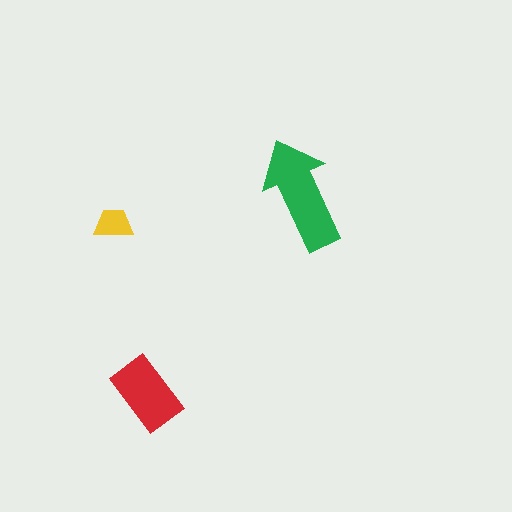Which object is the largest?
The green arrow.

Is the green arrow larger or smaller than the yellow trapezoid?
Larger.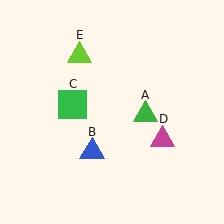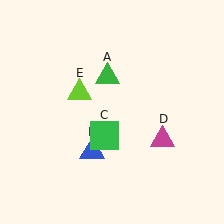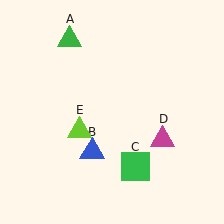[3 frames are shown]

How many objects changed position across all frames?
3 objects changed position: green triangle (object A), green square (object C), lime triangle (object E).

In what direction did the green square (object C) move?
The green square (object C) moved down and to the right.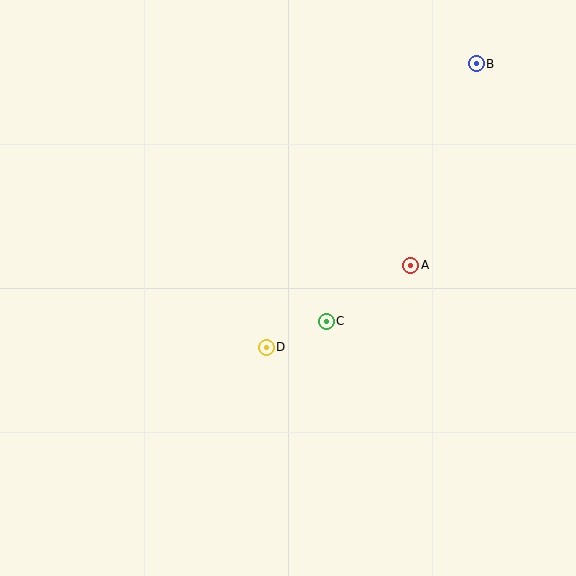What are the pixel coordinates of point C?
Point C is at (326, 321).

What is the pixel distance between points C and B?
The distance between C and B is 298 pixels.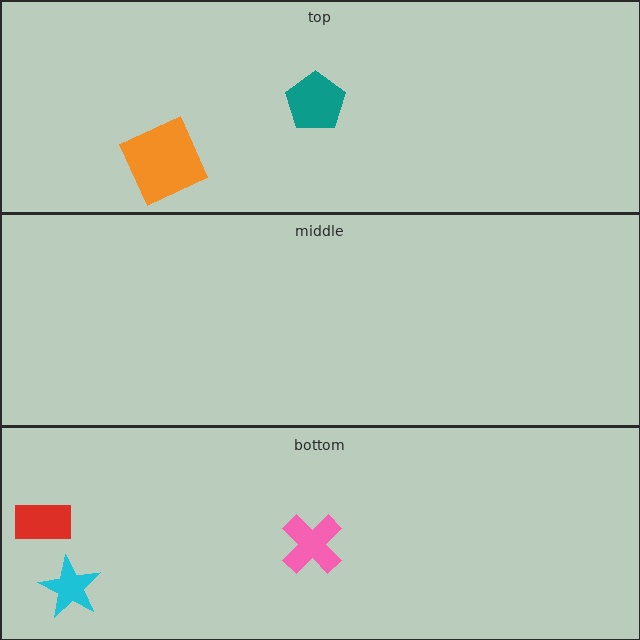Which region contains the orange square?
The top region.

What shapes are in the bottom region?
The cyan star, the pink cross, the red rectangle.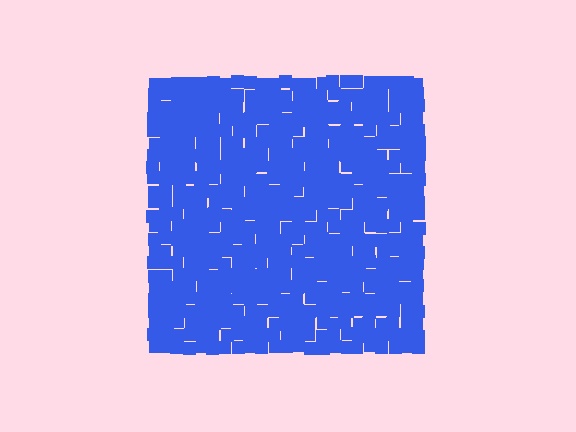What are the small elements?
The small elements are squares.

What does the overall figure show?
The overall figure shows a square.